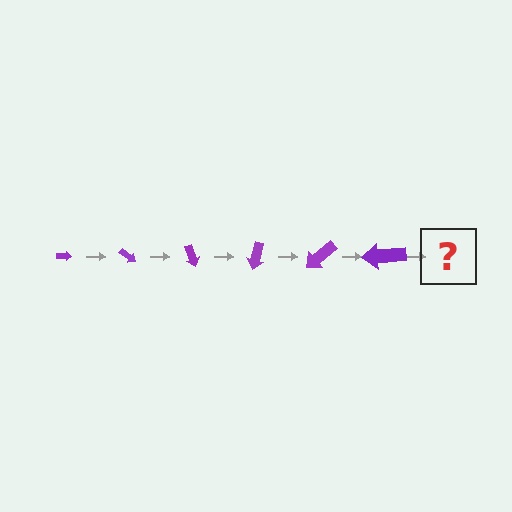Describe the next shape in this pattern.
It should be an arrow, larger than the previous one and rotated 210 degrees from the start.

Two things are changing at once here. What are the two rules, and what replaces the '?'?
The two rules are that the arrow grows larger each step and it rotates 35 degrees each step. The '?' should be an arrow, larger than the previous one and rotated 210 degrees from the start.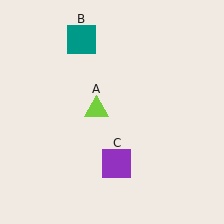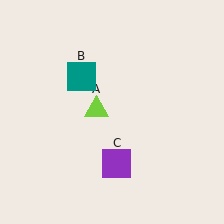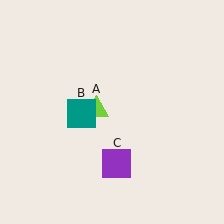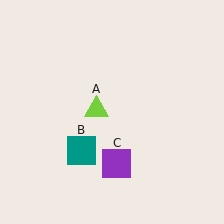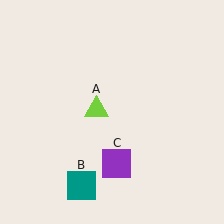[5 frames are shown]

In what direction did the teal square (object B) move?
The teal square (object B) moved down.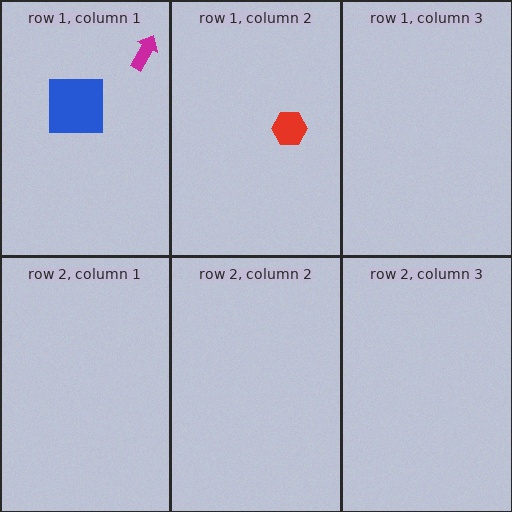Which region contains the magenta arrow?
The row 1, column 1 region.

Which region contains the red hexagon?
The row 1, column 2 region.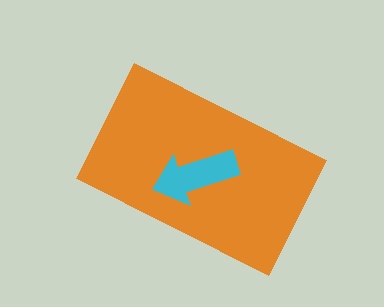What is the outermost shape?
The orange rectangle.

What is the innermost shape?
The cyan arrow.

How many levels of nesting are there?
2.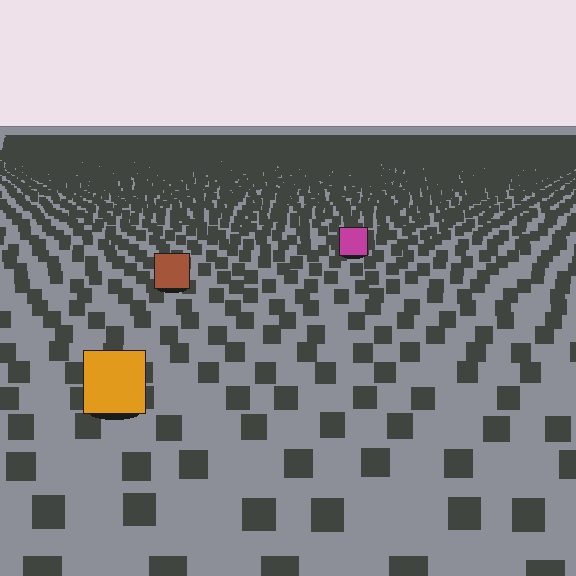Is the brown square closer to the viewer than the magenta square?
Yes. The brown square is closer — you can tell from the texture gradient: the ground texture is coarser near it.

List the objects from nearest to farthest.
From nearest to farthest: the orange square, the brown square, the magenta square.